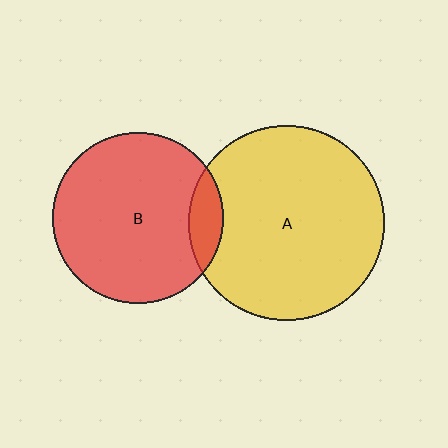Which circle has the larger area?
Circle A (yellow).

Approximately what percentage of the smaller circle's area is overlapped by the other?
Approximately 10%.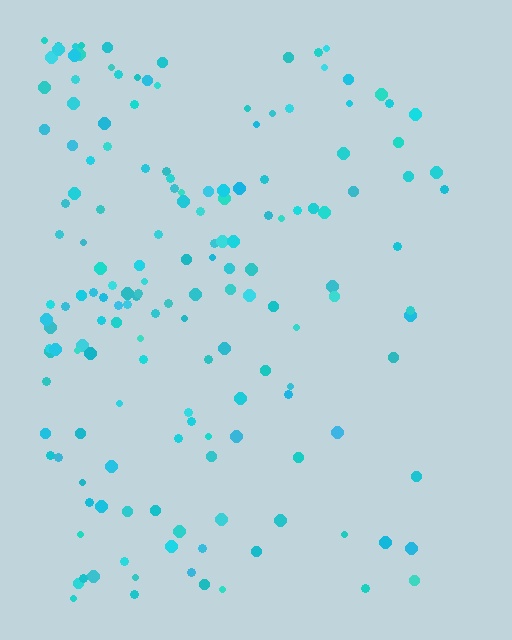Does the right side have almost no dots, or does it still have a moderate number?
Still a moderate number, just noticeably fewer than the left.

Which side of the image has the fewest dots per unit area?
The right.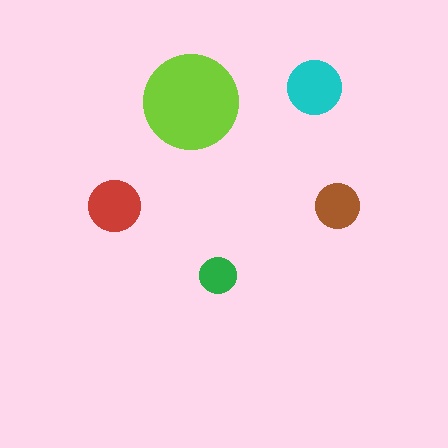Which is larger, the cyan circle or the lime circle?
The lime one.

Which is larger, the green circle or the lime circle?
The lime one.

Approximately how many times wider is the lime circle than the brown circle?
About 2 times wider.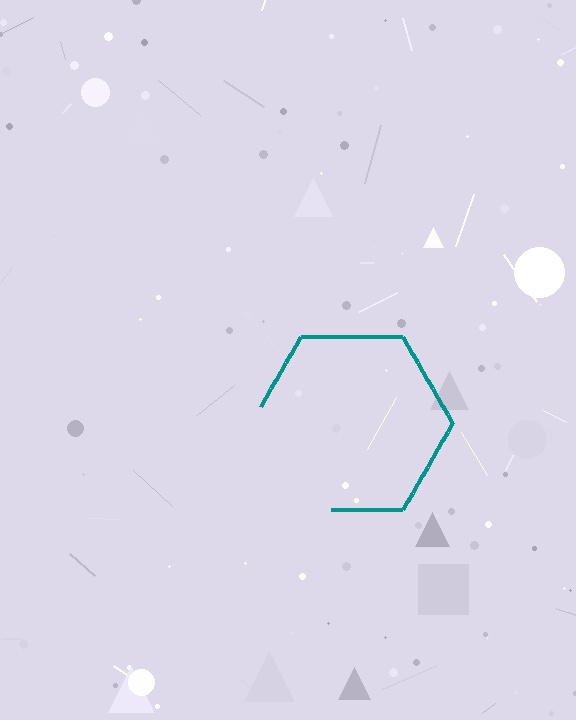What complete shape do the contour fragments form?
The contour fragments form a hexagon.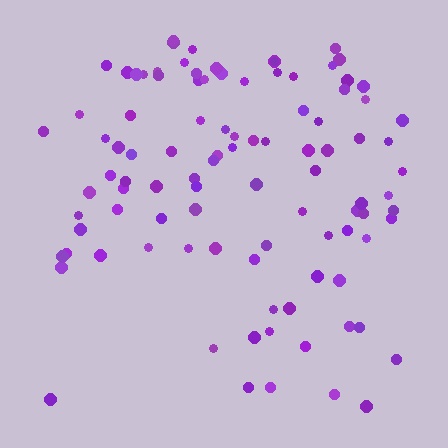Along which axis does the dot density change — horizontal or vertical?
Vertical.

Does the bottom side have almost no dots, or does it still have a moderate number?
Still a moderate number, just noticeably fewer than the top.